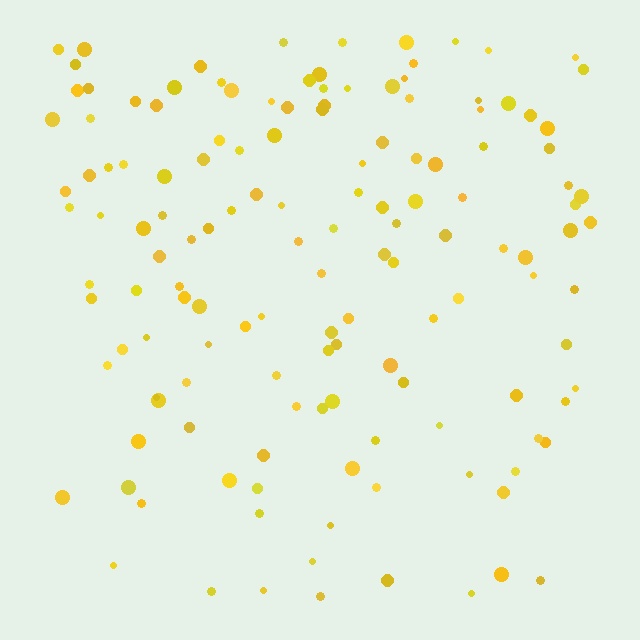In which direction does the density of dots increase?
From bottom to top, with the top side densest.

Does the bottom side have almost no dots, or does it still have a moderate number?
Still a moderate number, just noticeably fewer than the top.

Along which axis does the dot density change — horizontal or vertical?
Vertical.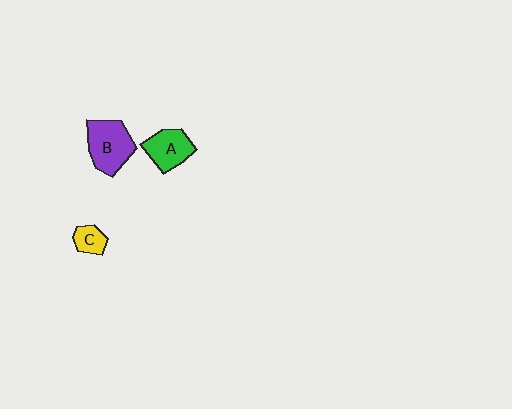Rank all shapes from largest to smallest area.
From largest to smallest: B (purple), A (green), C (yellow).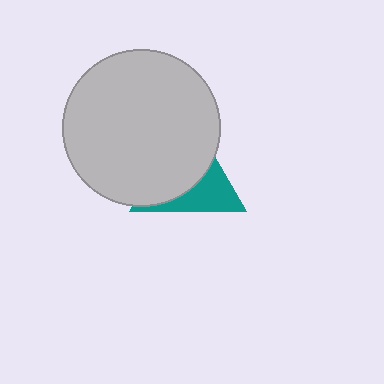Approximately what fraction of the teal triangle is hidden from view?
Roughly 63% of the teal triangle is hidden behind the light gray circle.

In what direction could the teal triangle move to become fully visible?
The teal triangle could move toward the lower-right. That would shift it out from behind the light gray circle entirely.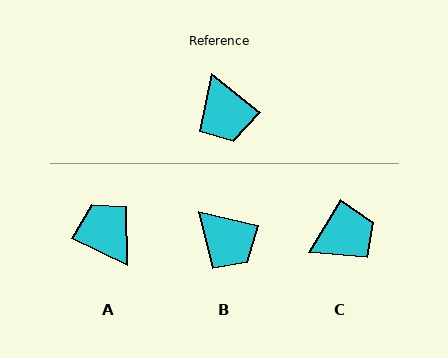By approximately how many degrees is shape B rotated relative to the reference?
Approximately 25 degrees counter-clockwise.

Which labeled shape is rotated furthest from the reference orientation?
A, about 168 degrees away.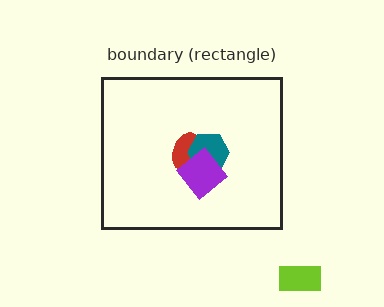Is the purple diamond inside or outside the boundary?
Inside.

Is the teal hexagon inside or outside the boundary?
Inside.